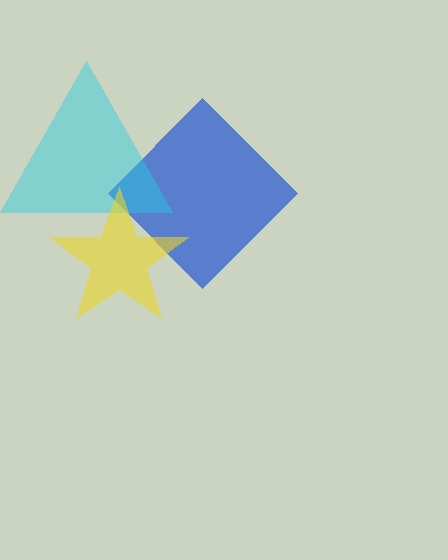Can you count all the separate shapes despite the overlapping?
Yes, there are 3 separate shapes.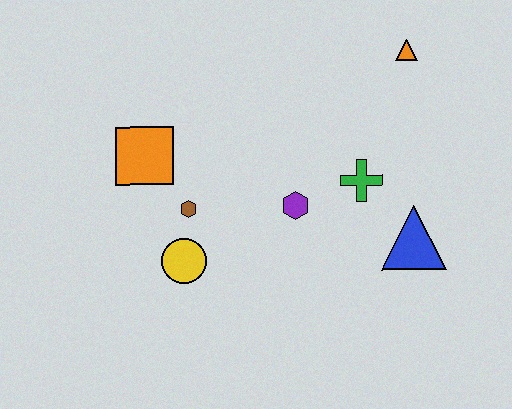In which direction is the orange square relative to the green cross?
The orange square is to the left of the green cross.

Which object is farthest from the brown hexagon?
The orange triangle is farthest from the brown hexagon.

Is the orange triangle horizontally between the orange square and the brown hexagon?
No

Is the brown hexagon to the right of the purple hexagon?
No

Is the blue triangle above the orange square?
No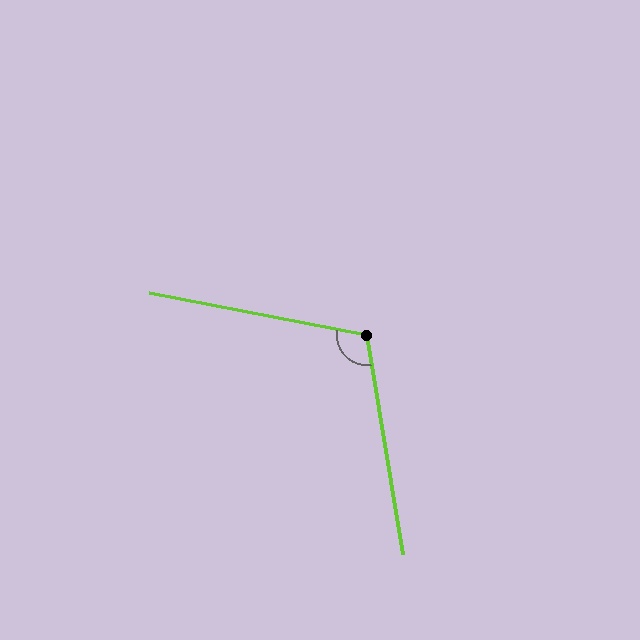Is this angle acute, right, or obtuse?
It is obtuse.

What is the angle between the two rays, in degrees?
Approximately 110 degrees.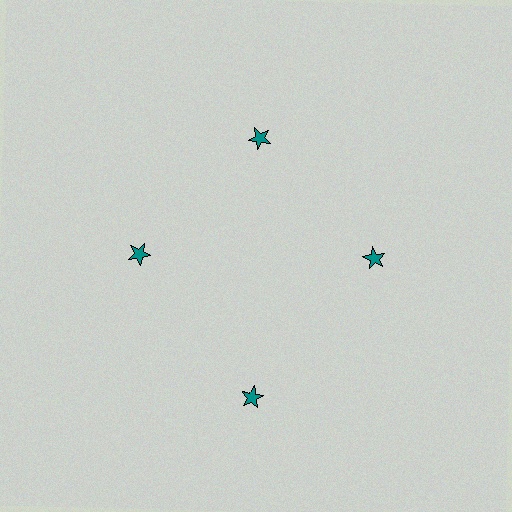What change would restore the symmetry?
The symmetry would be restored by moving it inward, back onto the ring so that all 4 stars sit at equal angles and equal distance from the center.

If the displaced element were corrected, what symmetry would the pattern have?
It would have 4-fold rotational symmetry — the pattern would map onto itself every 90 degrees.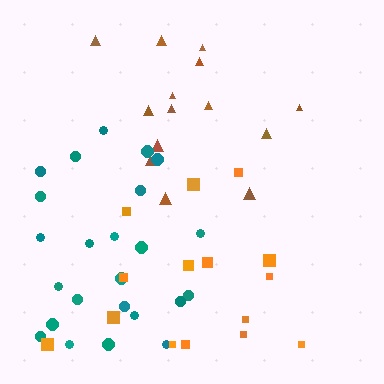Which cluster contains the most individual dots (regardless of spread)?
Teal (24).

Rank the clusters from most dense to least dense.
teal, brown, orange.